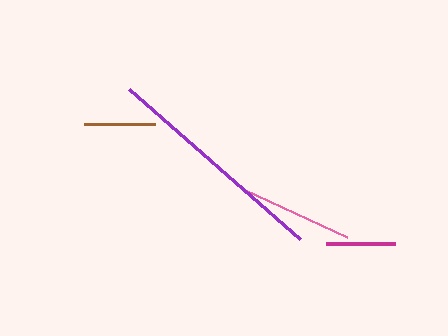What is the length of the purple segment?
The purple segment is approximately 228 pixels long.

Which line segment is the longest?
The purple line is the longest at approximately 228 pixels.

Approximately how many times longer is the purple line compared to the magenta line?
The purple line is approximately 3.3 times the length of the magenta line.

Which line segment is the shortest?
The magenta line is the shortest at approximately 69 pixels.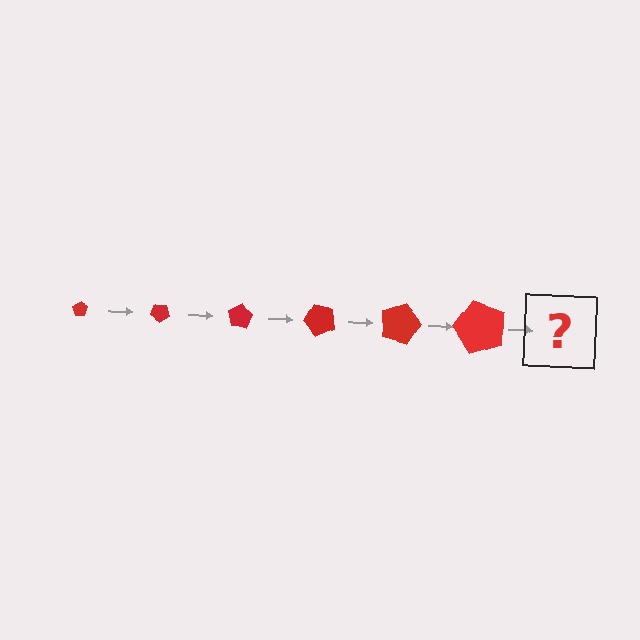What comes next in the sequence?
The next element should be a pentagon, larger than the previous one and rotated 240 degrees from the start.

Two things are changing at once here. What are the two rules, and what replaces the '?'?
The two rules are that the pentagon grows larger each step and it rotates 40 degrees each step. The '?' should be a pentagon, larger than the previous one and rotated 240 degrees from the start.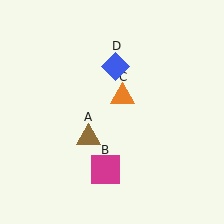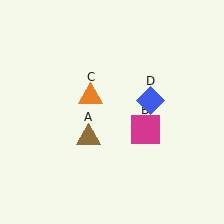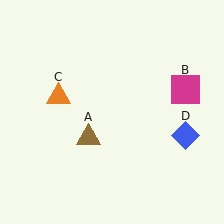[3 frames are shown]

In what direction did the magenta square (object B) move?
The magenta square (object B) moved up and to the right.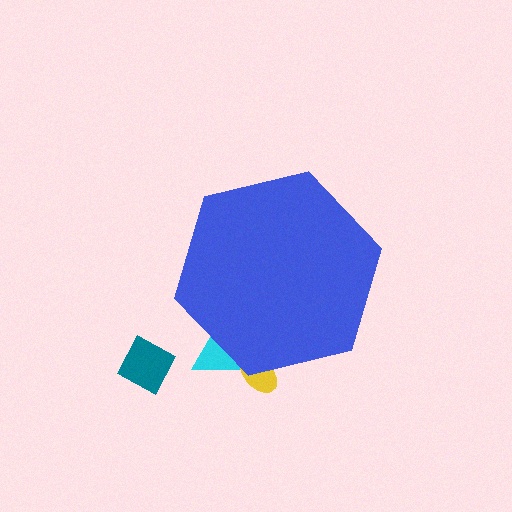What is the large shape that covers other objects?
A blue hexagon.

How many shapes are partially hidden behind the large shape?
2 shapes are partially hidden.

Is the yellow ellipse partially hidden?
Yes, the yellow ellipse is partially hidden behind the blue hexagon.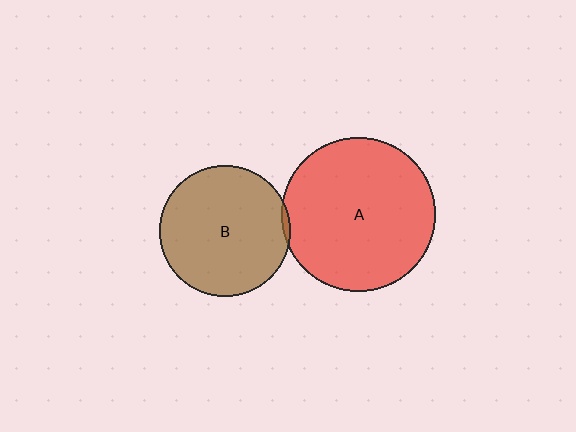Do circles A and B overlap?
Yes.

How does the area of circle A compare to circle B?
Approximately 1.4 times.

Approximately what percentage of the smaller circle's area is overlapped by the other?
Approximately 5%.